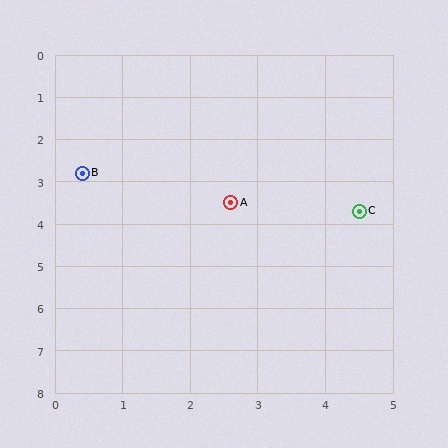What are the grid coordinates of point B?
Point B is at approximately (0.4, 2.8).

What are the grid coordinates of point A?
Point A is at approximately (2.6, 3.5).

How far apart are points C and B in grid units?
Points C and B are about 4.2 grid units apart.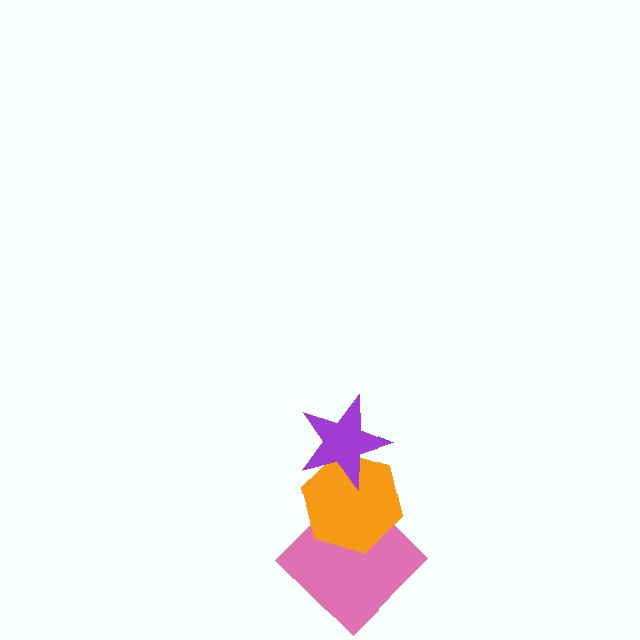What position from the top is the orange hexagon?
The orange hexagon is 2nd from the top.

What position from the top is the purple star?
The purple star is 1st from the top.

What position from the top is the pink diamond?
The pink diamond is 3rd from the top.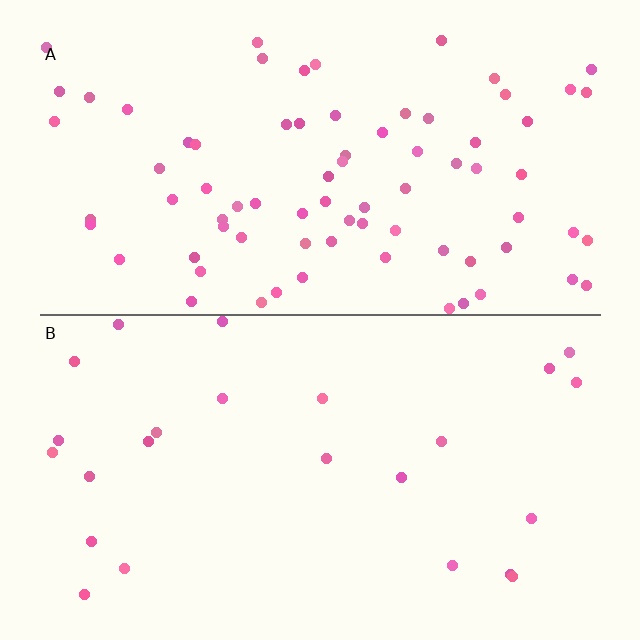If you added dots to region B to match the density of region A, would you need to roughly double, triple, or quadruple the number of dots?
Approximately triple.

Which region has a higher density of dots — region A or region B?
A (the top).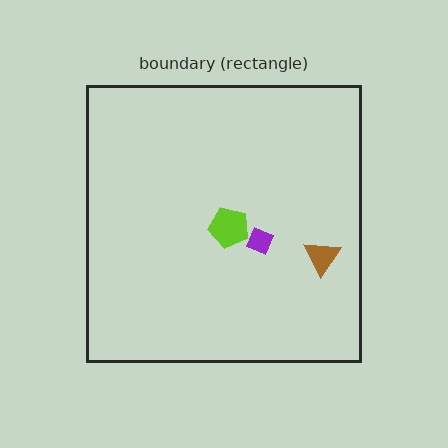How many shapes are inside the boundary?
4 inside, 0 outside.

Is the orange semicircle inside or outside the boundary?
Inside.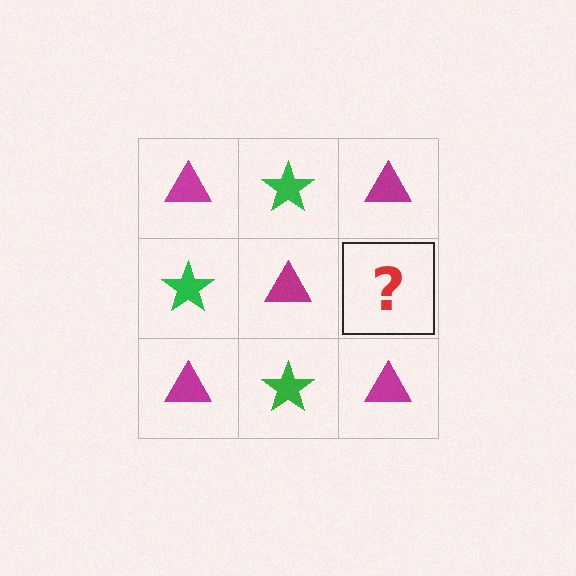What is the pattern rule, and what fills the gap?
The rule is that it alternates magenta triangle and green star in a checkerboard pattern. The gap should be filled with a green star.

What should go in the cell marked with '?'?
The missing cell should contain a green star.